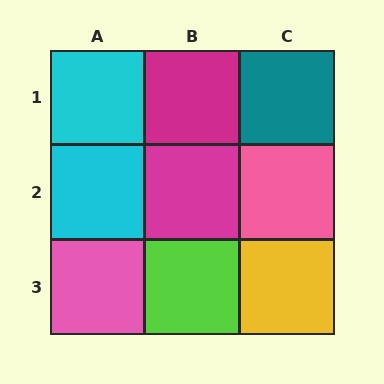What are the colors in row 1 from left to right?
Cyan, magenta, teal.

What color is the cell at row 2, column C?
Pink.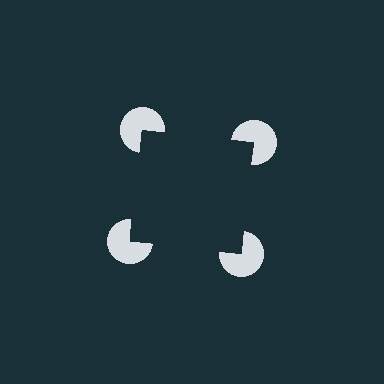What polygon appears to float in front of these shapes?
An illusory square — its edges are inferred from the aligned wedge cuts in the pac-man discs, not physically drawn.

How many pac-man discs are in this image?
There are 4 — one at each vertex of the illusory square.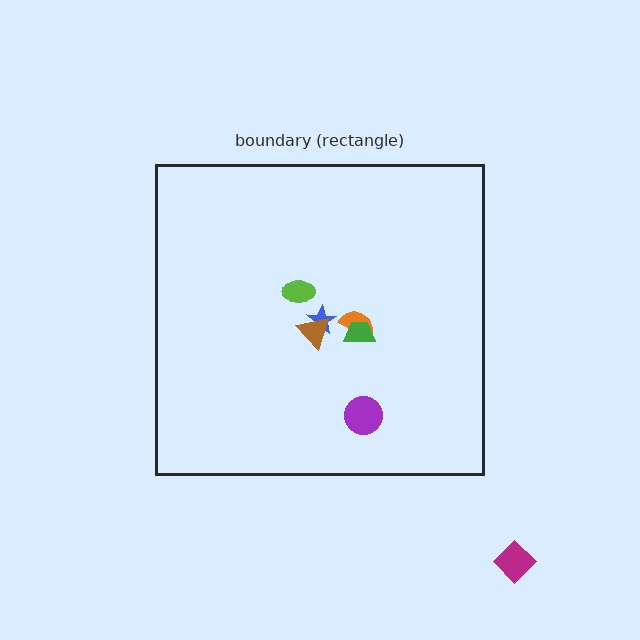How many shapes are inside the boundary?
6 inside, 1 outside.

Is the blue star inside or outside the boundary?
Inside.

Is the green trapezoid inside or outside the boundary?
Inside.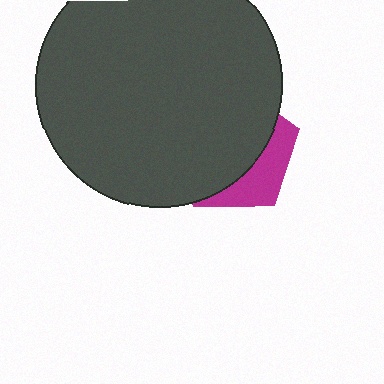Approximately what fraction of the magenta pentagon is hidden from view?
Roughly 69% of the magenta pentagon is hidden behind the dark gray circle.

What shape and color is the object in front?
The object in front is a dark gray circle.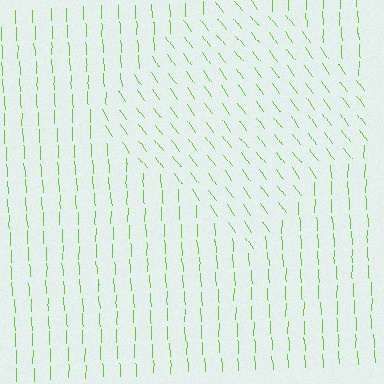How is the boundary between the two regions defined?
The boundary is defined purely by a change in line orientation (approximately 34 degrees difference). All lines are the same color and thickness.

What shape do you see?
I see a diamond.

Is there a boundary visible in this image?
Yes, there is a texture boundary formed by a change in line orientation.